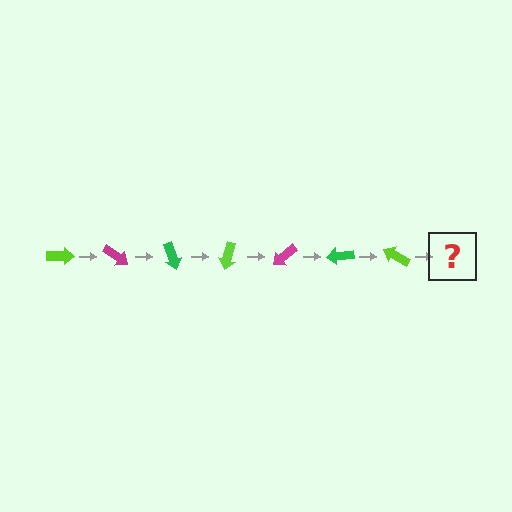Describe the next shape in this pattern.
It should be a magenta arrow, rotated 245 degrees from the start.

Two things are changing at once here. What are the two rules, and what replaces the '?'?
The two rules are that it rotates 35 degrees each step and the color cycles through lime, magenta, and green. The '?' should be a magenta arrow, rotated 245 degrees from the start.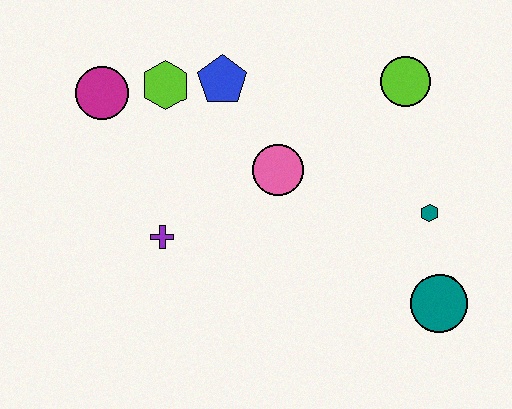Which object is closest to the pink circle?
The blue pentagon is closest to the pink circle.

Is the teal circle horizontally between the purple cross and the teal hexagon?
No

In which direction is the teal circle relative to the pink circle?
The teal circle is to the right of the pink circle.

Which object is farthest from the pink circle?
The teal circle is farthest from the pink circle.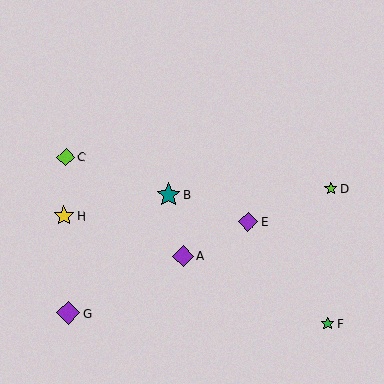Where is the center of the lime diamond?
The center of the lime diamond is at (66, 157).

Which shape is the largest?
The teal star (labeled B) is the largest.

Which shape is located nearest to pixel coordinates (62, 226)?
The yellow star (labeled H) at (64, 216) is nearest to that location.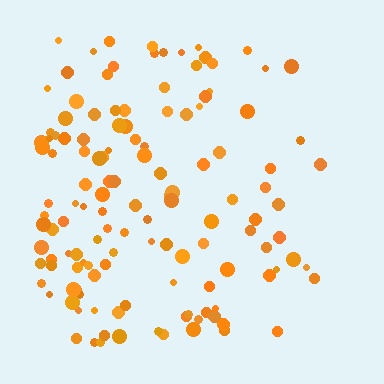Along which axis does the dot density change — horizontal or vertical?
Horizontal.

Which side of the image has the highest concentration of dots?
The left.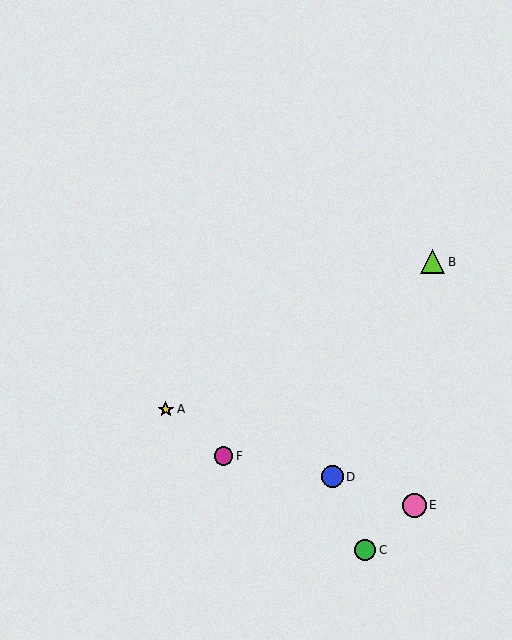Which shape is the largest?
The lime triangle (labeled B) is the largest.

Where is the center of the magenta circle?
The center of the magenta circle is at (223, 456).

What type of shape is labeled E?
Shape E is a pink circle.